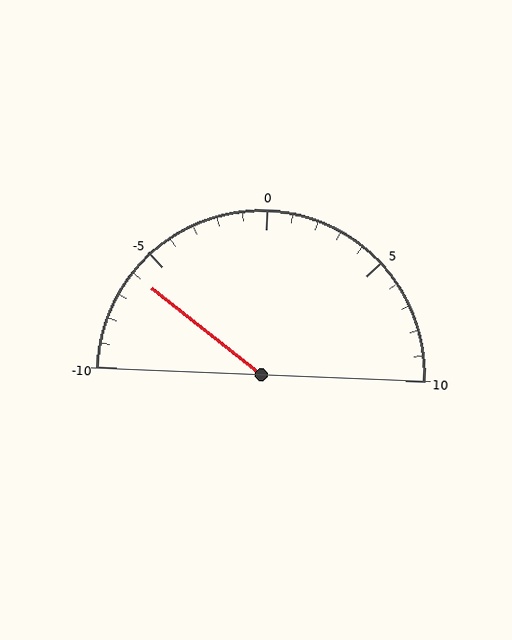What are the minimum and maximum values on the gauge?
The gauge ranges from -10 to 10.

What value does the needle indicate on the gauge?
The needle indicates approximately -6.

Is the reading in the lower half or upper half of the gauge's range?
The reading is in the lower half of the range (-10 to 10).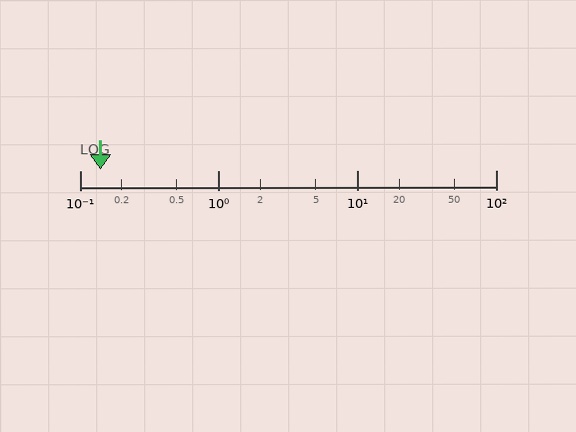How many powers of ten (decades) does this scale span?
The scale spans 3 decades, from 0.1 to 100.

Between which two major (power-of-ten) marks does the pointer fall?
The pointer is between 0.1 and 1.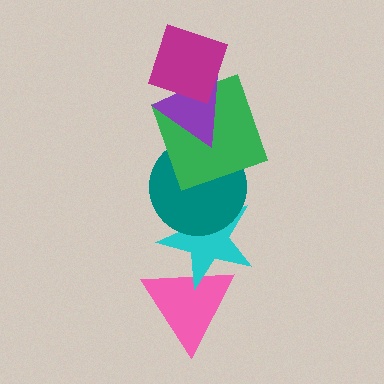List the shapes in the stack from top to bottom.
From top to bottom: the magenta diamond, the purple triangle, the green square, the teal circle, the cyan star, the pink triangle.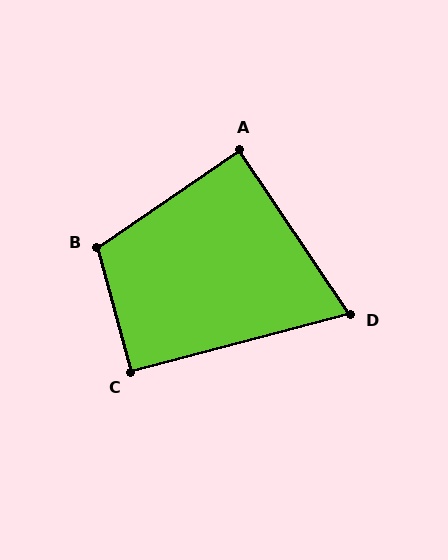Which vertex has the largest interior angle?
B, at approximately 109 degrees.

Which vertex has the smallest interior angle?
D, at approximately 71 degrees.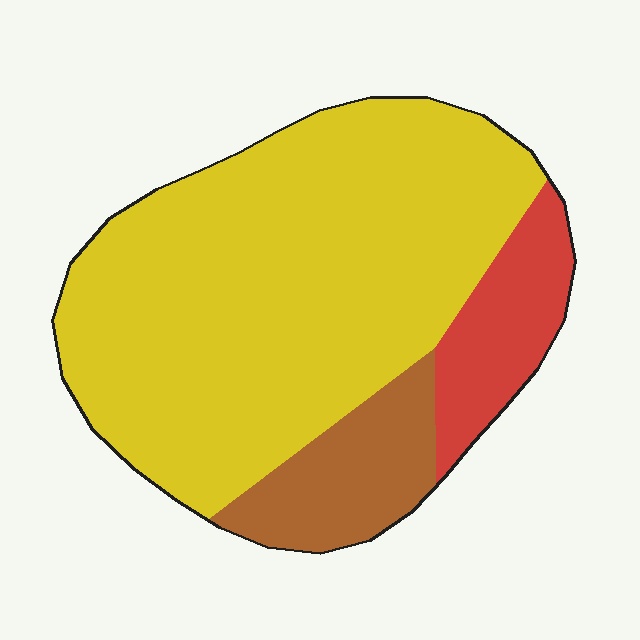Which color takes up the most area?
Yellow, at roughly 75%.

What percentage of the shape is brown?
Brown takes up about one eighth (1/8) of the shape.